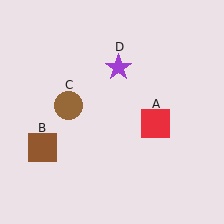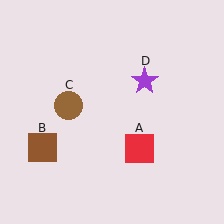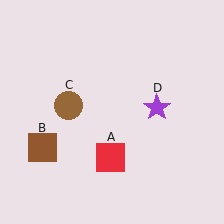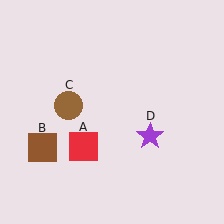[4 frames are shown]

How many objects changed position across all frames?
2 objects changed position: red square (object A), purple star (object D).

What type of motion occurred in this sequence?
The red square (object A), purple star (object D) rotated clockwise around the center of the scene.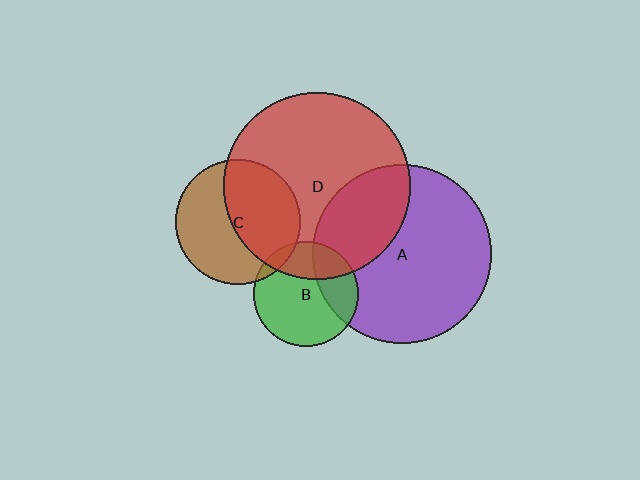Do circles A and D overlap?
Yes.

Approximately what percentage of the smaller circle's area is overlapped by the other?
Approximately 30%.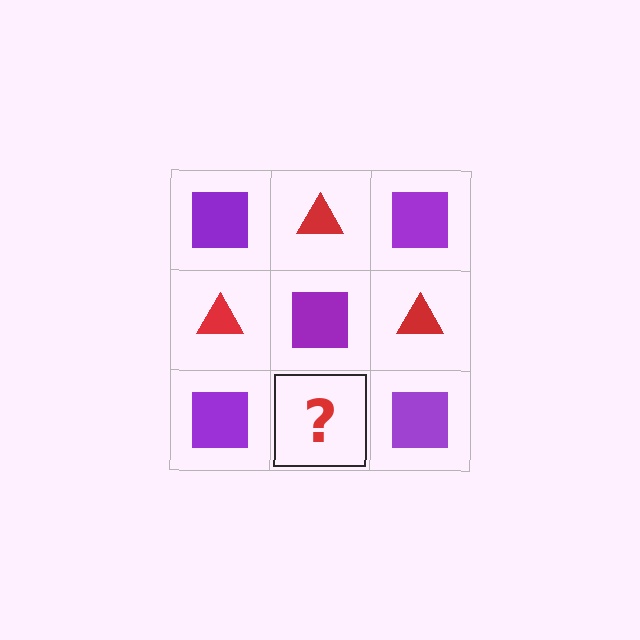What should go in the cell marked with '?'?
The missing cell should contain a red triangle.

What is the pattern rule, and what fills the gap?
The rule is that it alternates purple square and red triangle in a checkerboard pattern. The gap should be filled with a red triangle.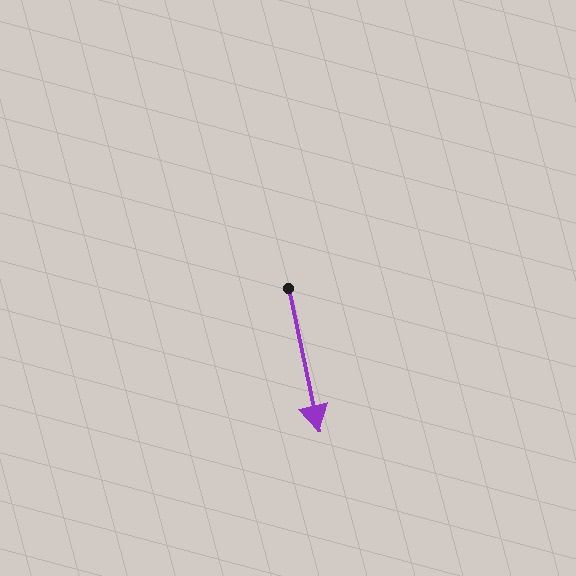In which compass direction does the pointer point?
South.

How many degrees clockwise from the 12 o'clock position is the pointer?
Approximately 168 degrees.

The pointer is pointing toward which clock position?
Roughly 6 o'clock.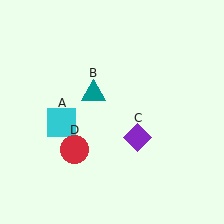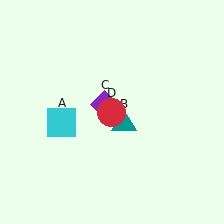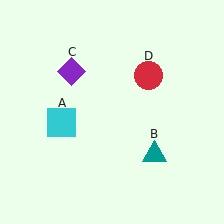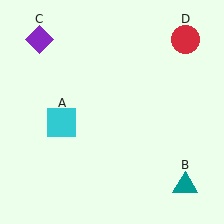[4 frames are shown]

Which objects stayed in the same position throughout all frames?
Cyan square (object A) remained stationary.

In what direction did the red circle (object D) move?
The red circle (object D) moved up and to the right.